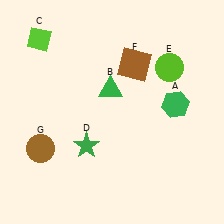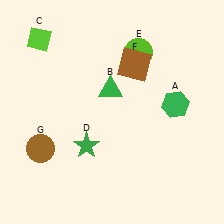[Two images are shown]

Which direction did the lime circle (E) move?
The lime circle (E) moved left.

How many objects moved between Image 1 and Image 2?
1 object moved between the two images.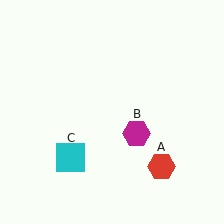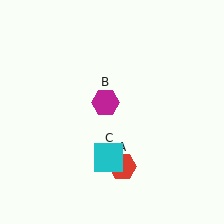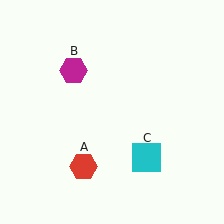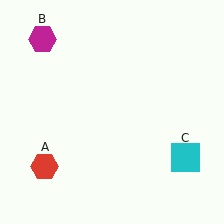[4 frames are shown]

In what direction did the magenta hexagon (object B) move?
The magenta hexagon (object B) moved up and to the left.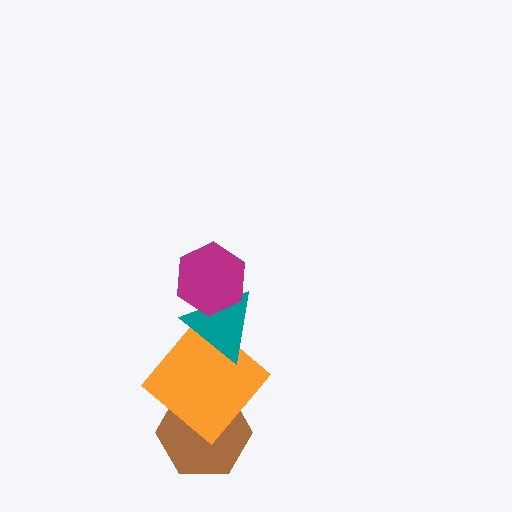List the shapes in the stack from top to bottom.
From top to bottom: the magenta hexagon, the teal triangle, the orange diamond, the brown hexagon.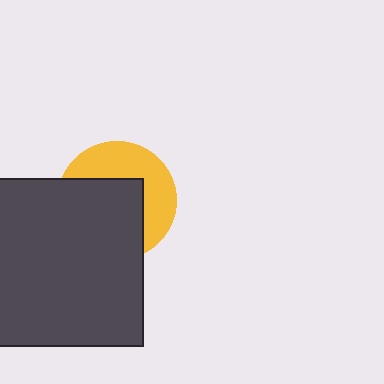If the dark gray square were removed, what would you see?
You would see the complete yellow circle.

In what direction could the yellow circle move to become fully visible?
The yellow circle could move toward the upper-right. That would shift it out from behind the dark gray square entirely.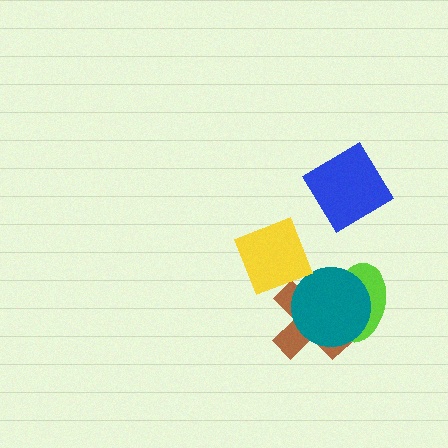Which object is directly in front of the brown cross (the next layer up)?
The teal circle is directly in front of the brown cross.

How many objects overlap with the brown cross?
3 objects overlap with the brown cross.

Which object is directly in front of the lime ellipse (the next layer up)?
The brown cross is directly in front of the lime ellipse.